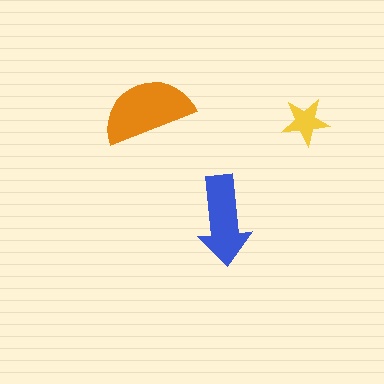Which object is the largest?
The orange semicircle.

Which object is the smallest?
The yellow star.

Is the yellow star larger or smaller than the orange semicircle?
Smaller.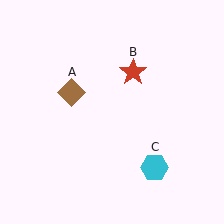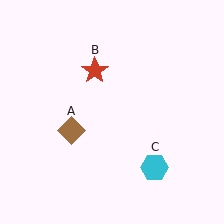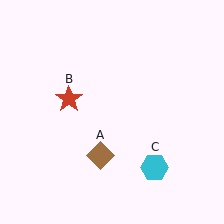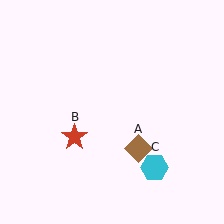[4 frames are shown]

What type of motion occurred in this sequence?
The brown diamond (object A), red star (object B) rotated counterclockwise around the center of the scene.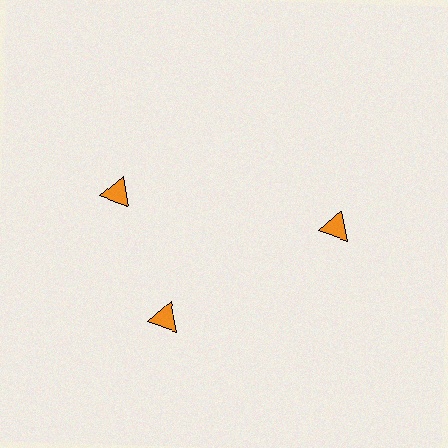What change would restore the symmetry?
The symmetry would be restored by rotating it back into even spacing with its neighbors so that all 3 triangles sit at equal angles and equal distance from the center.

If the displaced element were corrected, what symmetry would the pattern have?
It would have 3-fold rotational symmetry — the pattern would map onto itself every 120 degrees.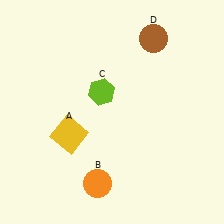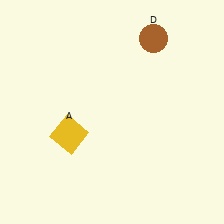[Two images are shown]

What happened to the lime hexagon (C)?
The lime hexagon (C) was removed in Image 2. It was in the top-left area of Image 1.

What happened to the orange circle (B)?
The orange circle (B) was removed in Image 2. It was in the bottom-left area of Image 1.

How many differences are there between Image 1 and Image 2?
There are 2 differences between the two images.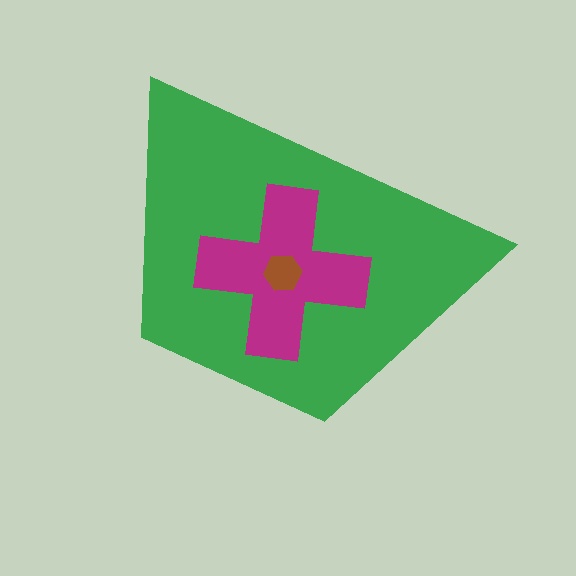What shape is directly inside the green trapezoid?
The magenta cross.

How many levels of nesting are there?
3.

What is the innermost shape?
The brown hexagon.